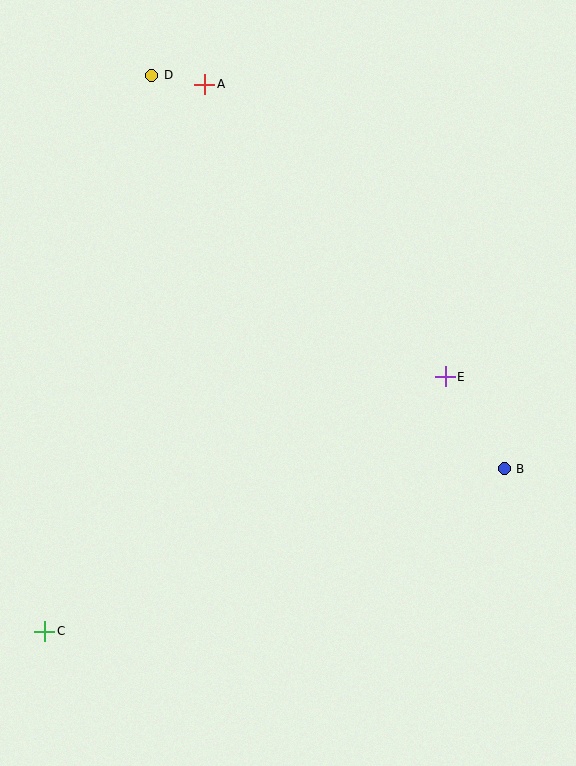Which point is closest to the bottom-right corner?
Point B is closest to the bottom-right corner.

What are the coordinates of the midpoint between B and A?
The midpoint between B and A is at (354, 277).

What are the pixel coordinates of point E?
Point E is at (445, 377).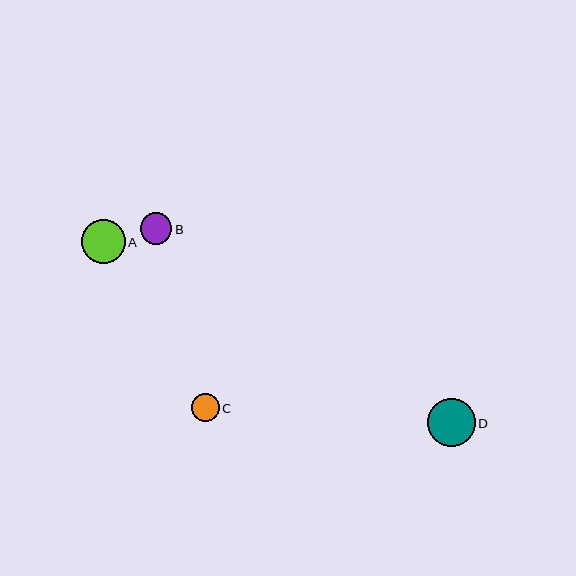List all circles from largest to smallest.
From largest to smallest: D, A, B, C.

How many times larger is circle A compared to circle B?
Circle A is approximately 1.4 times the size of circle B.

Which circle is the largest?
Circle D is the largest with a size of approximately 48 pixels.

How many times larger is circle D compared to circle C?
Circle D is approximately 1.7 times the size of circle C.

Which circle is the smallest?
Circle C is the smallest with a size of approximately 28 pixels.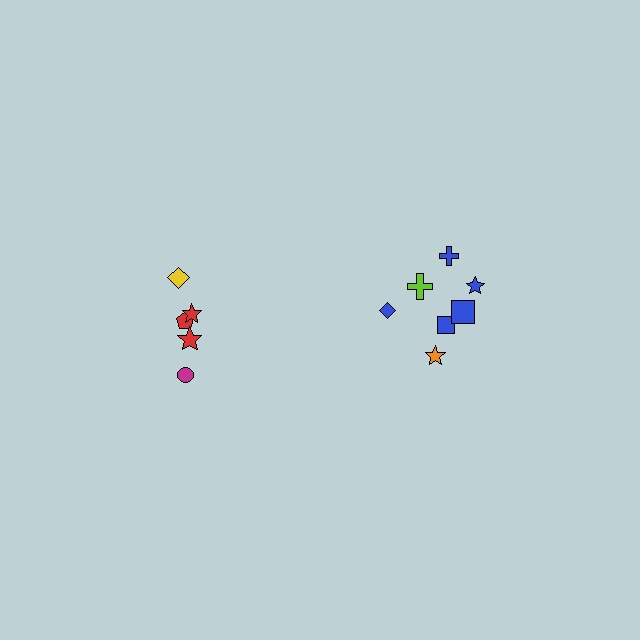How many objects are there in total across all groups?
There are 12 objects.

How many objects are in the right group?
There are 7 objects.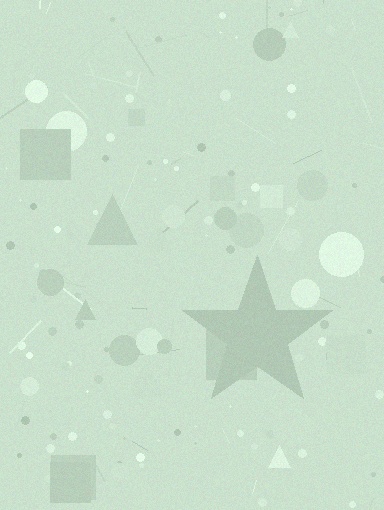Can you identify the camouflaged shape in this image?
The camouflaged shape is a star.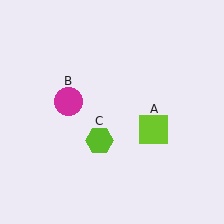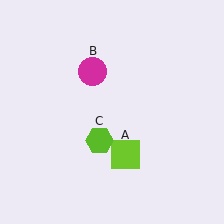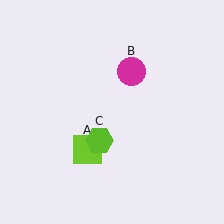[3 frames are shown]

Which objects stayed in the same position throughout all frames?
Lime hexagon (object C) remained stationary.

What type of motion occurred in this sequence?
The lime square (object A), magenta circle (object B) rotated clockwise around the center of the scene.